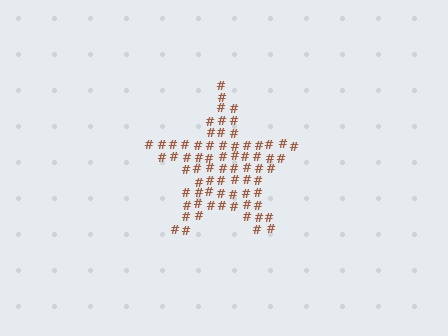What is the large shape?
The large shape is a star.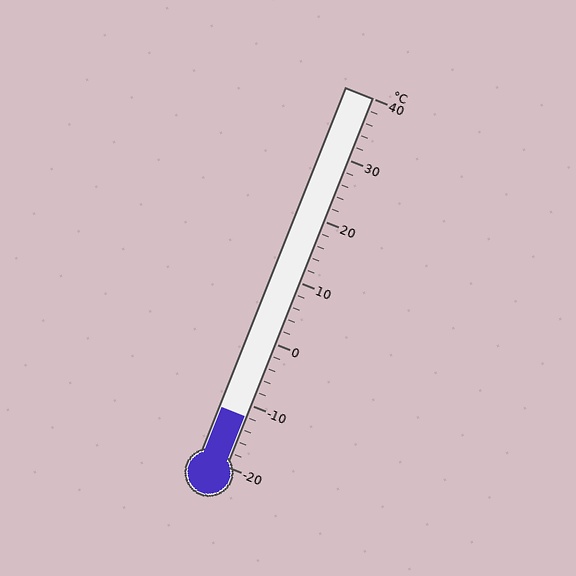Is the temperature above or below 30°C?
The temperature is below 30°C.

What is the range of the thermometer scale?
The thermometer scale ranges from -20°C to 40°C.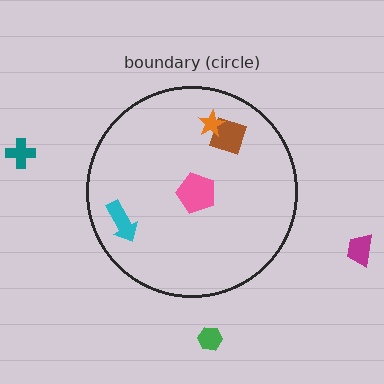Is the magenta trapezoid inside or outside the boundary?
Outside.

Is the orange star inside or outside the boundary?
Inside.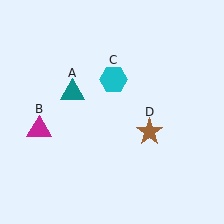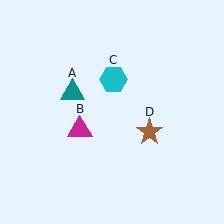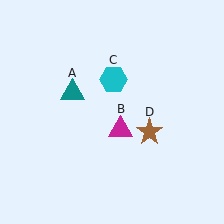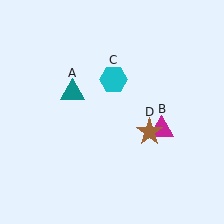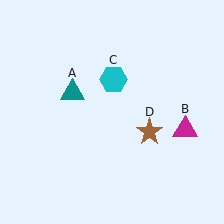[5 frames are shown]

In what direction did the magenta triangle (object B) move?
The magenta triangle (object B) moved right.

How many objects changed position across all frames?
1 object changed position: magenta triangle (object B).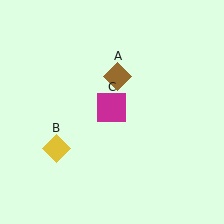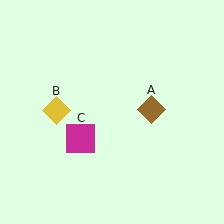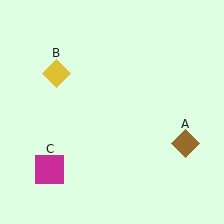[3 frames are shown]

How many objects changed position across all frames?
3 objects changed position: brown diamond (object A), yellow diamond (object B), magenta square (object C).